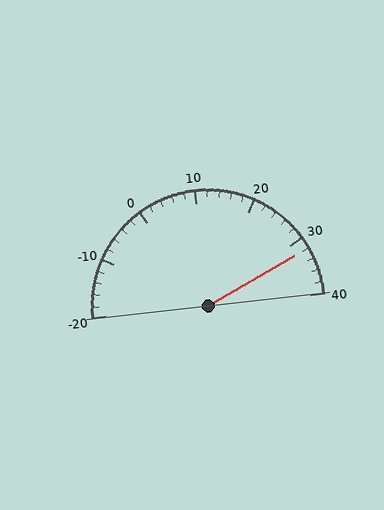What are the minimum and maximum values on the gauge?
The gauge ranges from -20 to 40.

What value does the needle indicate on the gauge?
The needle indicates approximately 32.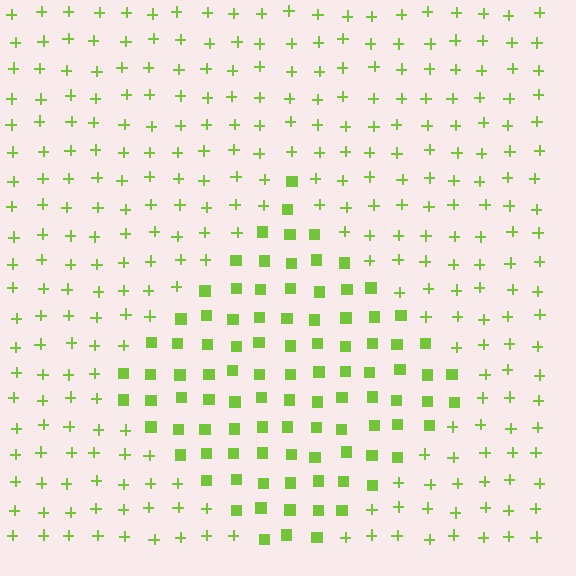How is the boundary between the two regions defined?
The boundary is defined by a change in element shape: squares inside vs. plus signs outside. All elements share the same color and spacing.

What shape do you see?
I see a diamond.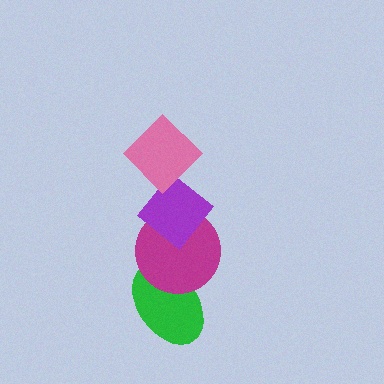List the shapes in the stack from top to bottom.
From top to bottom: the pink diamond, the purple diamond, the magenta circle, the green ellipse.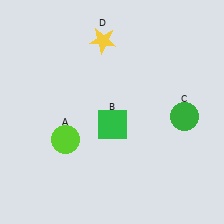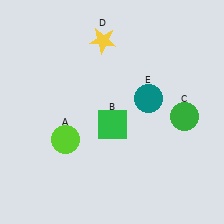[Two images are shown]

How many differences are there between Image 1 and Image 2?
There is 1 difference between the two images.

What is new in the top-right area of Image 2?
A teal circle (E) was added in the top-right area of Image 2.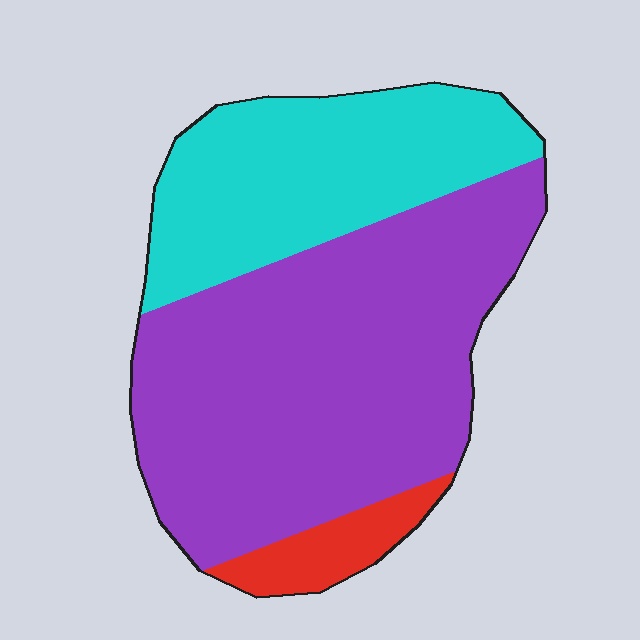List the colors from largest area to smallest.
From largest to smallest: purple, cyan, red.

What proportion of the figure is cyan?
Cyan covers about 30% of the figure.